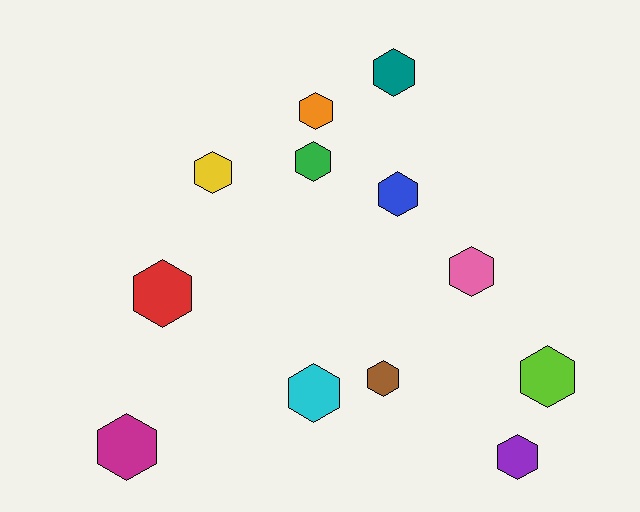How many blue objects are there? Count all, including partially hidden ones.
There is 1 blue object.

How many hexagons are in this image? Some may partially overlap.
There are 12 hexagons.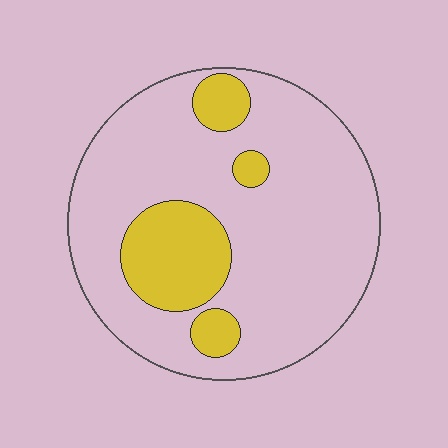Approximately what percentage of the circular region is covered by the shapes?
Approximately 20%.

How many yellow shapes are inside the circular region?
4.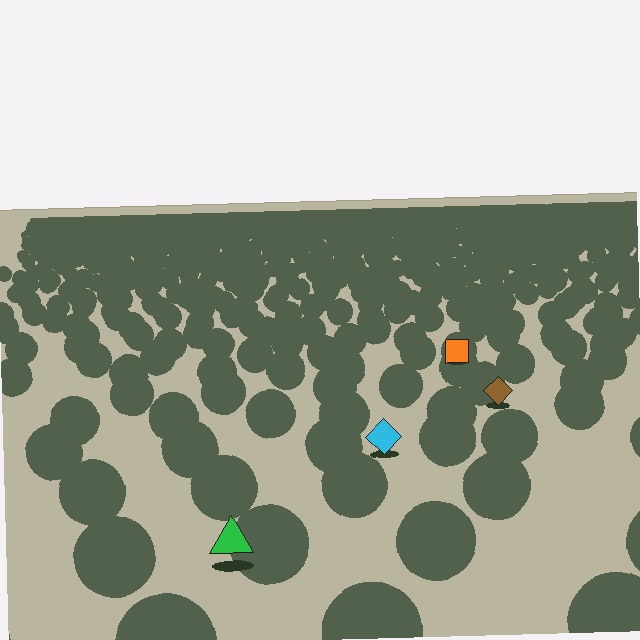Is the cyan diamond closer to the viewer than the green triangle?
No. The green triangle is closer — you can tell from the texture gradient: the ground texture is coarser near it.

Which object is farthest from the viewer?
The orange square is farthest from the viewer. It appears smaller and the ground texture around it is denser.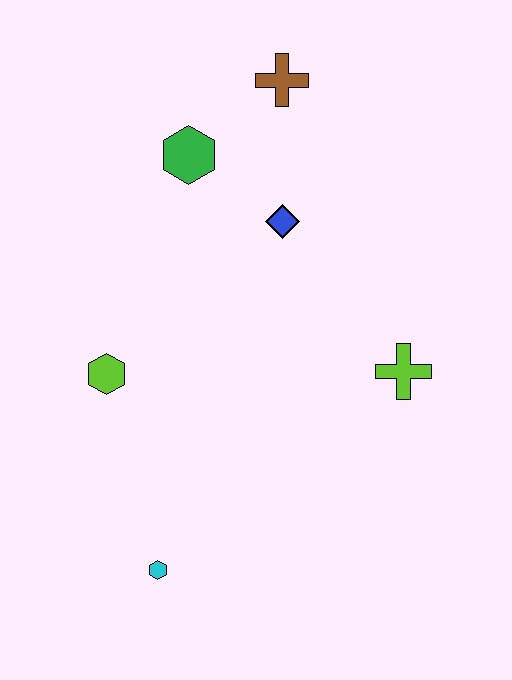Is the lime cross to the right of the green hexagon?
Yes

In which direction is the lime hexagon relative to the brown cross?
The lime hexagon is below the brown cross.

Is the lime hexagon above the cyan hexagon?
Yes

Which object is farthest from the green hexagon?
The cyan hexagon is farthest from the green hexagon.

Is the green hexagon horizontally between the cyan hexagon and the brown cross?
Yes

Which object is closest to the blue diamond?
The green hexagon is closest to the blue diamond.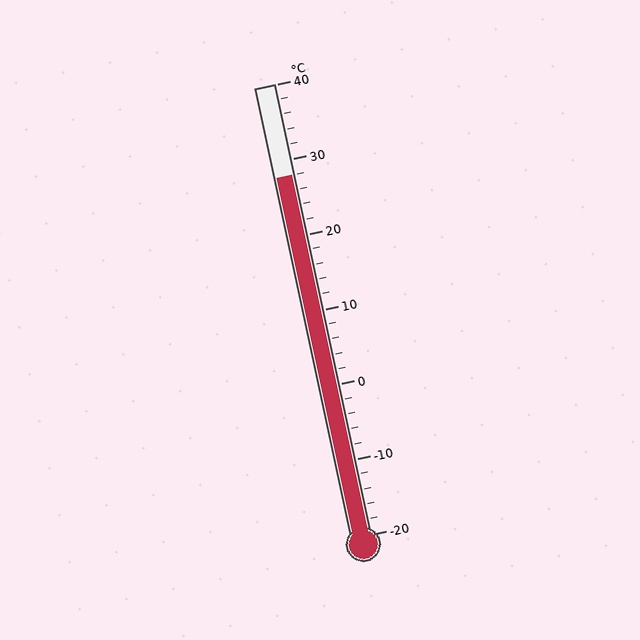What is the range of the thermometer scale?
The thermometer scale ranges from -20°C to 40°C.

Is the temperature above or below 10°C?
The temperature is above 10°C.